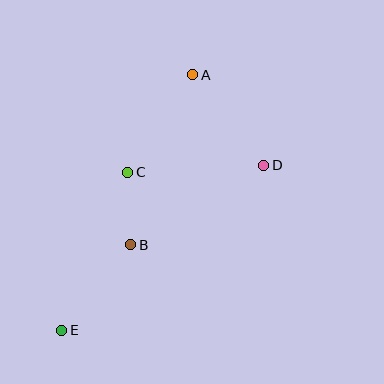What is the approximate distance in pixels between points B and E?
The distance between B and E is approximately 110 pixels.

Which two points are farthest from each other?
Points A and E are farthest from each other.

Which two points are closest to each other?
Points B and C are closest to each other.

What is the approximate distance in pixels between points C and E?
The distance between C and E is approximately 172 pixels.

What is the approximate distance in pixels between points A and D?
The distance between A and D is approximately 115 pixels.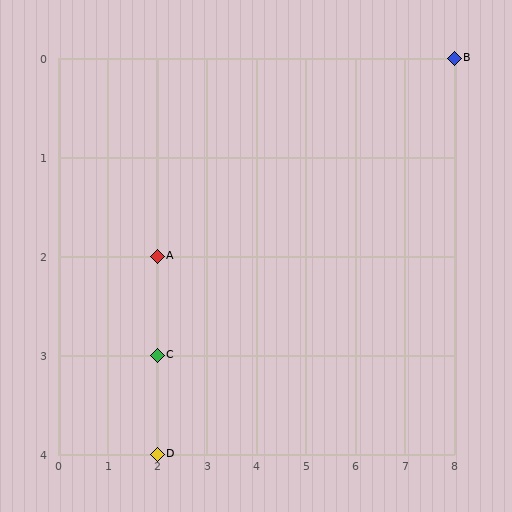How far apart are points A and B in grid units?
Points A and B are 6 columns and 2 rows apart (about 6.3 grid units diagonally).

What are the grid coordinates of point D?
Point D is at grid coordinates (2, 4).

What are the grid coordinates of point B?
Point B is at grid coordinates (8, 0).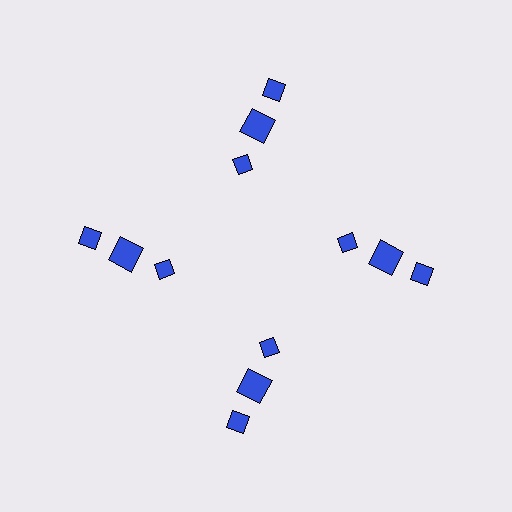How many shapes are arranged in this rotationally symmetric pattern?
There are 12 shapes, arranged in 4 groups of 3.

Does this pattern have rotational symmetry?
Yes, this pattern has 4-fold rotational symmetry. It looks the same after rotating 90 degrees around the center.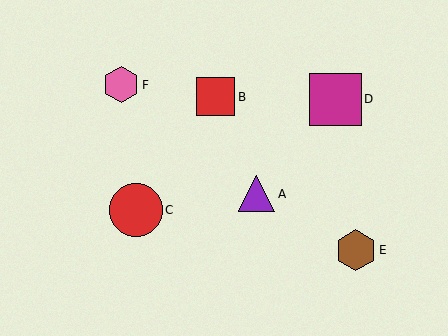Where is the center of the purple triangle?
The center of the purple triangle is at (257, 194).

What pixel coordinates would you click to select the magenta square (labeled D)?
Click at (336, 99) to select the magenta square D.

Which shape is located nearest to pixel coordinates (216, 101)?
The red square (labeled B) at (216, 97) is nearest to that location.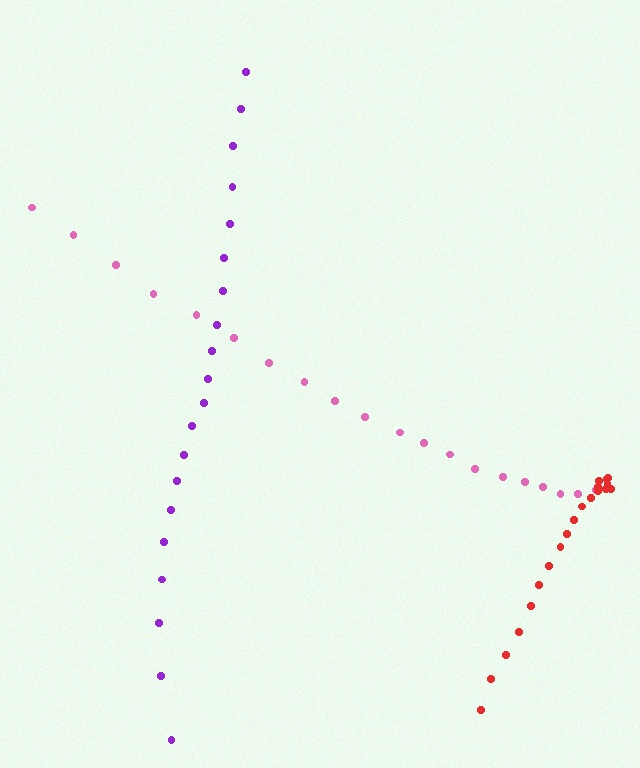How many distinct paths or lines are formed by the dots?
There are 3 distinct paths.